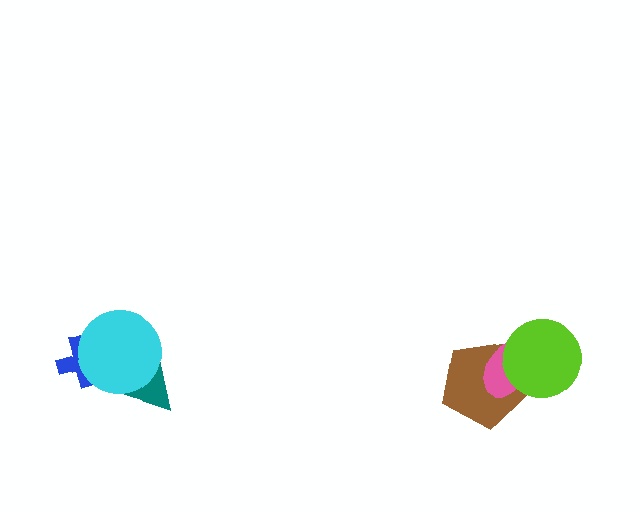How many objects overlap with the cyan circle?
2 objects overlap with the cyan circle.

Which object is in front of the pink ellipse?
The lime circle is in front of the pink ellipse.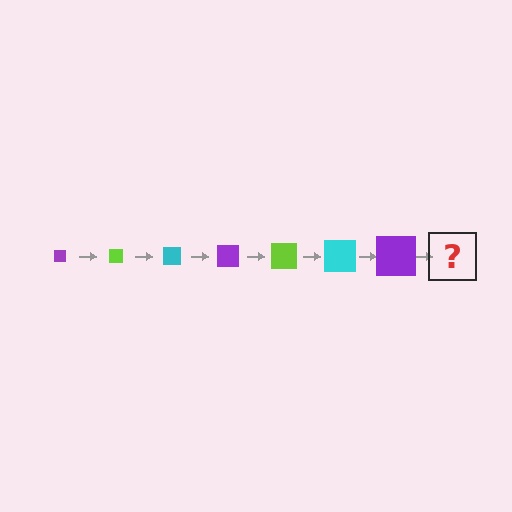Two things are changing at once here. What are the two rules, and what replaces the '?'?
The two rules are that the square grows larger each step and the color cycles through purple, lime, and cyan. The '?' should be a lime square, larger than the previous one.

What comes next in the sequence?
The next element should be a lime square, larger than the previous one.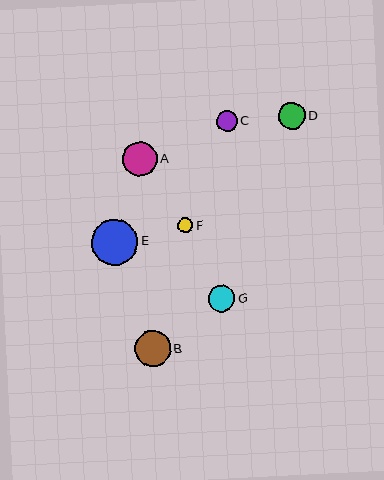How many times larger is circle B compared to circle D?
Circle B is approximately 1.3 times the size of circle D.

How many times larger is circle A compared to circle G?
Circle A is approximately 1.3 times the size of circle G.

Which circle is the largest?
Circle E is the largest with a size of approximately 46 pixels.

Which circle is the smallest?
Circle F is the smallest with a size of approximately 15 pixels.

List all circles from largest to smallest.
From largest to smallest: E, B, A, D, G, C, F.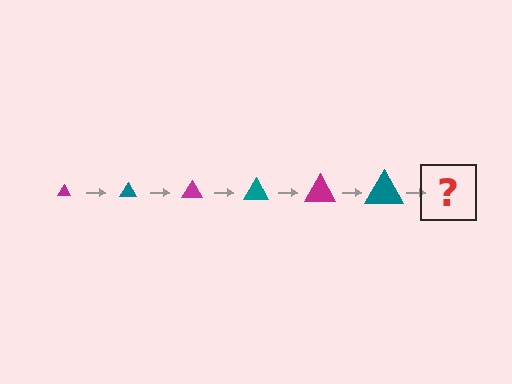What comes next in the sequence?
The next element should be a magenta triangle, larger than the previous one.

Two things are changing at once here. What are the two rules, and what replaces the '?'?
The two rules are that the triangle grows larger each step and the color cycles through magenta and teal. The '?' should be a magenta triangle, larger than the previous one.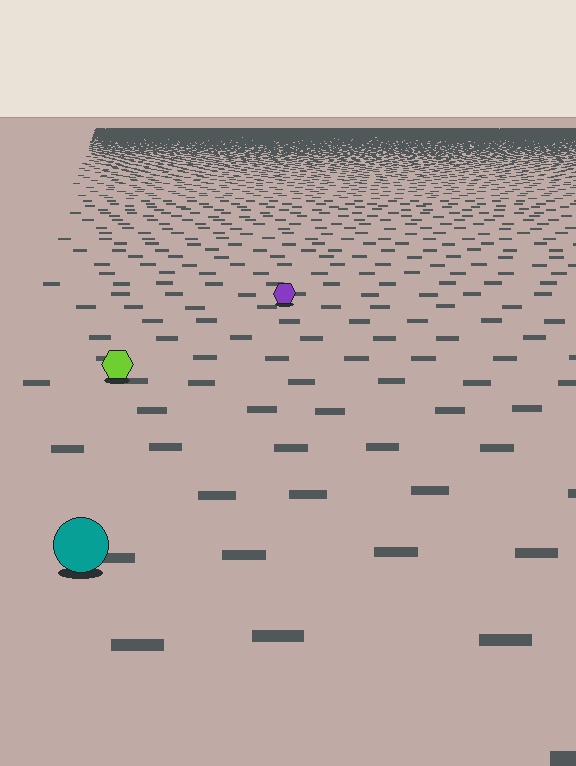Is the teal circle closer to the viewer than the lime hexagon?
Yes. The teal circle is closer — you can tell from the texture gradient: the ground texture is coarser near it.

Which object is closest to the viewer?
The teal circle is closest. The texture marks near it are larger and more spread out.